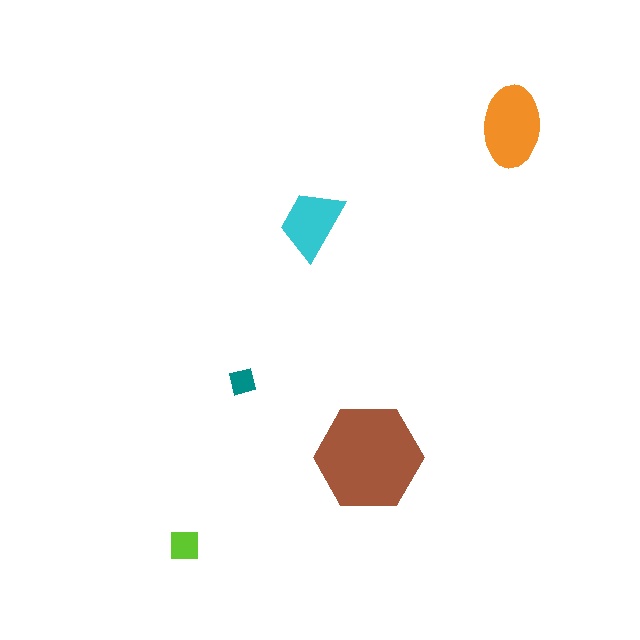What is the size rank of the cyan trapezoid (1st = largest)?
3rd.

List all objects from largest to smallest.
The brown hexagon, the orange ellipse, the cyan trapezoid, the lime square, the teal square.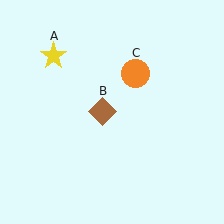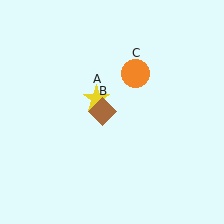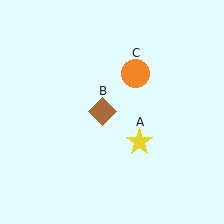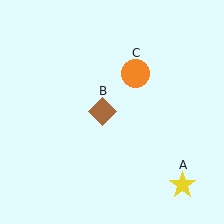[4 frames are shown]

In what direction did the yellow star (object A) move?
The yellow star (object A) moved down and to the right.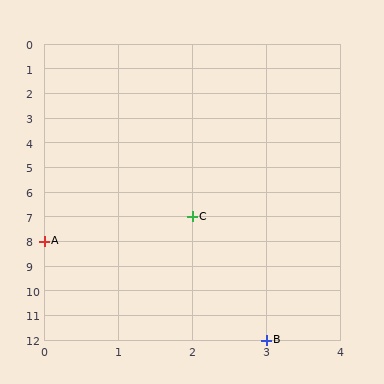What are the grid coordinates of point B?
Point B is at grid coordinates (3, 12).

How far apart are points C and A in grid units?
Points C and A are 2 columns and 1 row apart (about 2.2 grid units diagonally).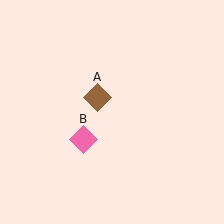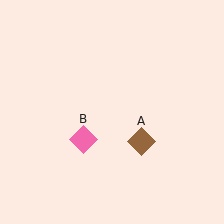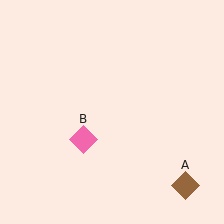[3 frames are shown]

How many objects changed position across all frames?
1 object changed position: brown diamond (object A).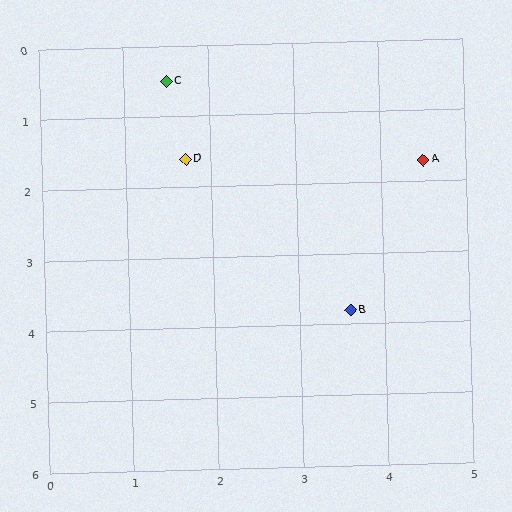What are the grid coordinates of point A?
Point A is at approximately (4.5, 1.7).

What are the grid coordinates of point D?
Point D is at approximately (1.7, 1.6).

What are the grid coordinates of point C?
Point C is at approximately (1.5, 0.5).